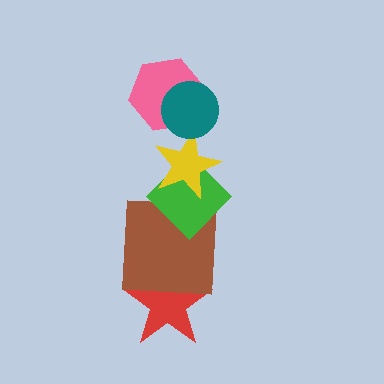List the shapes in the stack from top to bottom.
From top to bottom: the teal circle, the pink hexagon, the yellow star, the green diamond, the brown square, the red star.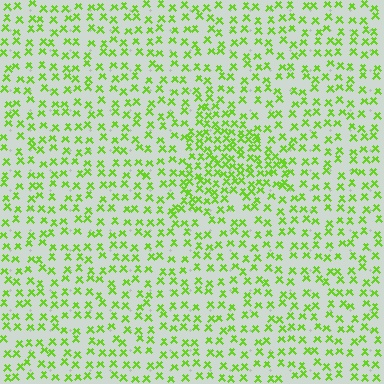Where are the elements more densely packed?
The elements are more densely packed inside the triangle boundary.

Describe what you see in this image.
The image contains small lime elements arranged at two different densities. A triangle-shaped region is visible where the elements are more densely packed than the surrounding area.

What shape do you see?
I see a triangle.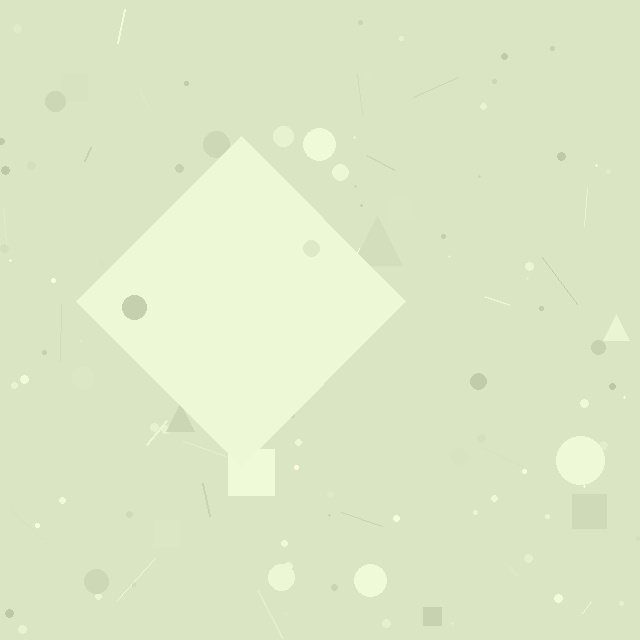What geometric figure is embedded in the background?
A diamond is embedded in the background.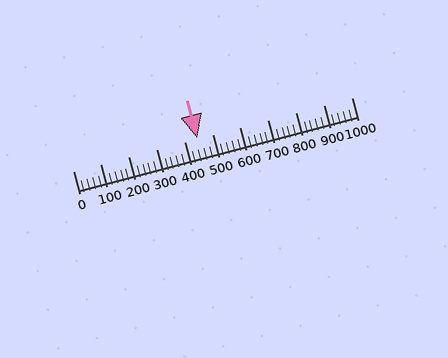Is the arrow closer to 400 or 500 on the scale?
The arrow is closer to 400.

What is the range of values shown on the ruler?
The ruler shows values from 0 to 1000.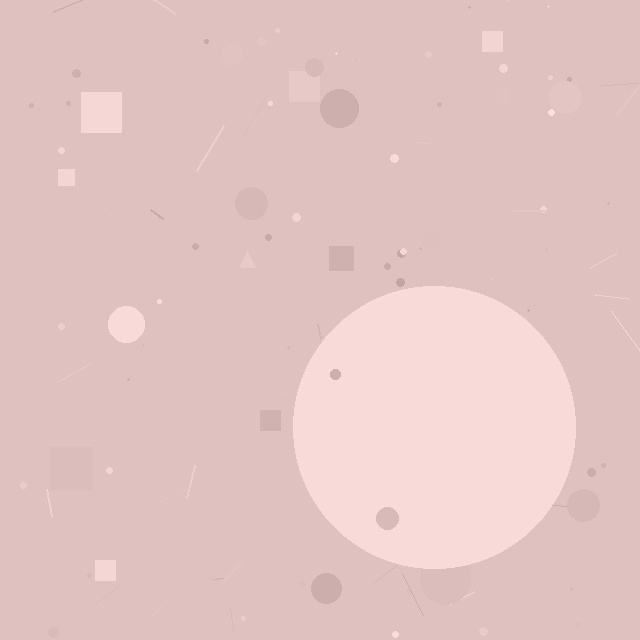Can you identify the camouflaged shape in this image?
The camouflaged shape is a circle.